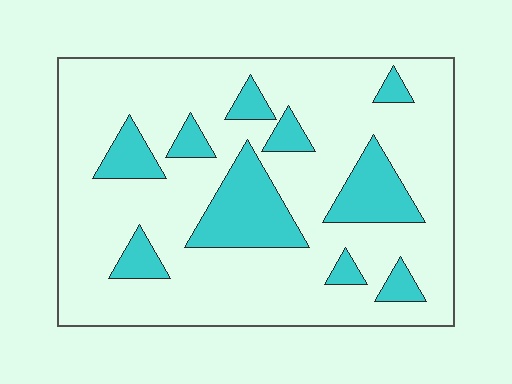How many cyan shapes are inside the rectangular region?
10.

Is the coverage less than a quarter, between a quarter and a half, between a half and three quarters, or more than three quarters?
Less than a quarter.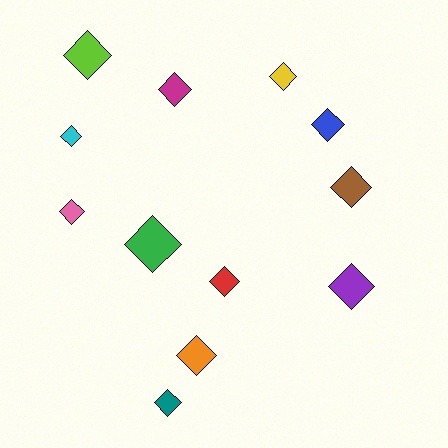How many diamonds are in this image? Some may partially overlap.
There are 12 diamonds.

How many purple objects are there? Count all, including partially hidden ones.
There is 1 purple object.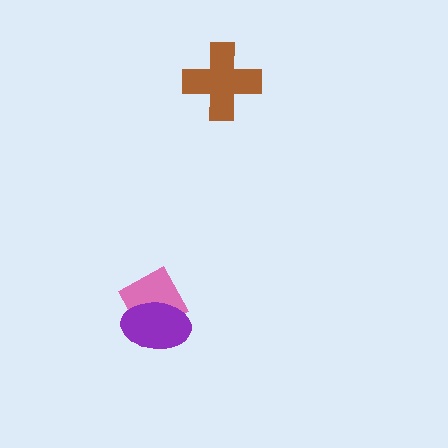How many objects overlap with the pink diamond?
1 object overlaps with the pink diamond.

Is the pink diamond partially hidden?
Yes, it is partially covered by another shape.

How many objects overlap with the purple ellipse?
1 object overlaps with the purple ellipse.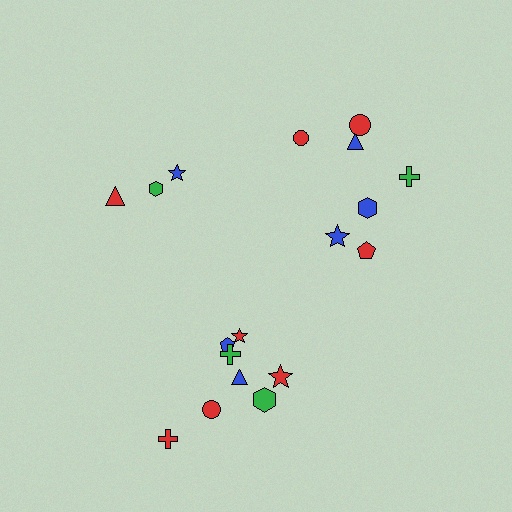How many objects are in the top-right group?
There are 7 objects.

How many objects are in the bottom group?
There are 8 objects.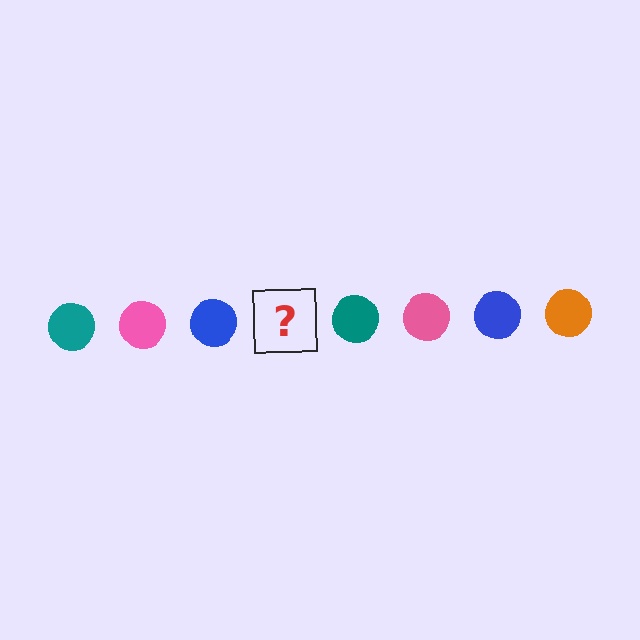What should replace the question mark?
The question mark should be replaced with an orange circle.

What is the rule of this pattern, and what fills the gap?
The rule is that the pattern cycles through teal, pink, blue, orange circles. The gap should be filled with an orange circle.